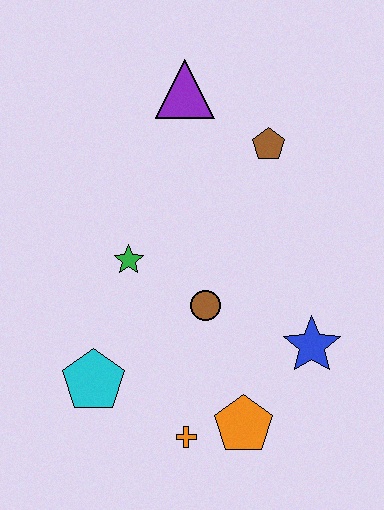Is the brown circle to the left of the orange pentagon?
Yes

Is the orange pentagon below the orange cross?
No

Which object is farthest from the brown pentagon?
The orange cross is farthest from the brown pentagon.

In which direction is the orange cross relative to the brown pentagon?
The orange cross is below the brown pentagon.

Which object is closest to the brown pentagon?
The purple triangle is closest to the brown pentagon.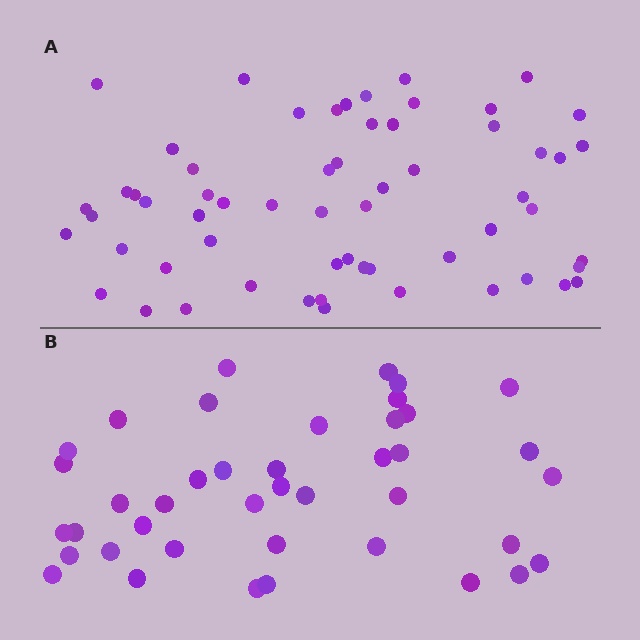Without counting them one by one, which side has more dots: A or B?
Region A (the top region) has more dots.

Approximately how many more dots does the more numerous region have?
Region A has approximately 20 more dots than region B.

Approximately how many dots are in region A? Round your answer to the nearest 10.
About 60 dots.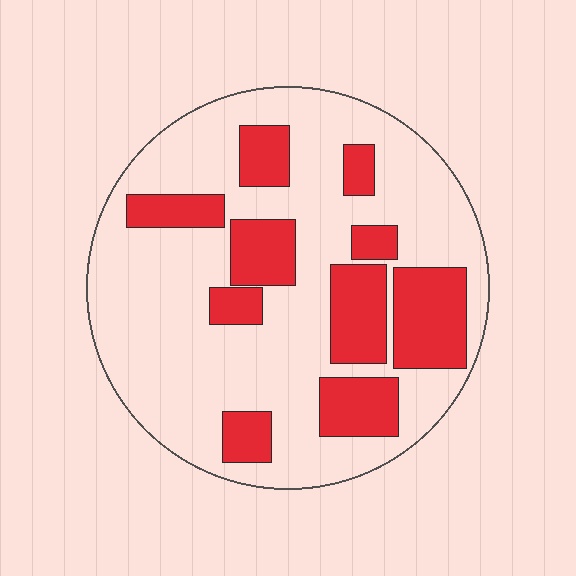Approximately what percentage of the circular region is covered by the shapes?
Approximately 30%.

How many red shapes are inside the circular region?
10.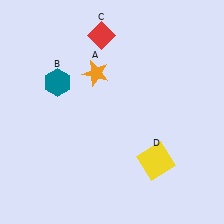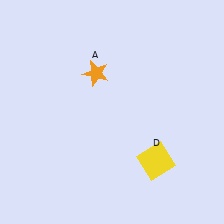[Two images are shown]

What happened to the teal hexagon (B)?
The teal hexagon (B) was removed in Image 2. It was in the top-left area of Image 1.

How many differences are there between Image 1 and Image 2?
There are 2 differences between the two images.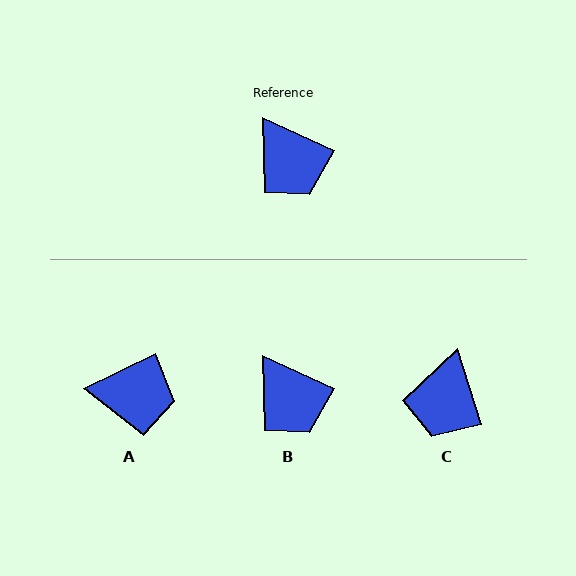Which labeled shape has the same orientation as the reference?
B.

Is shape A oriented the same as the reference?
No, it is off by about 51 degrees.